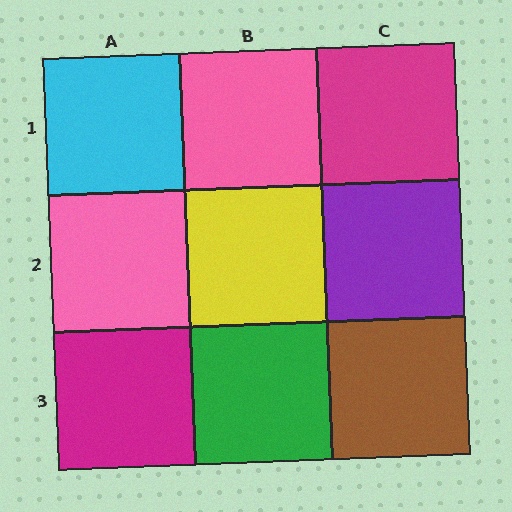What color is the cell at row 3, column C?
Brown.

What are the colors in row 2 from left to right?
Pink, yellow, purple.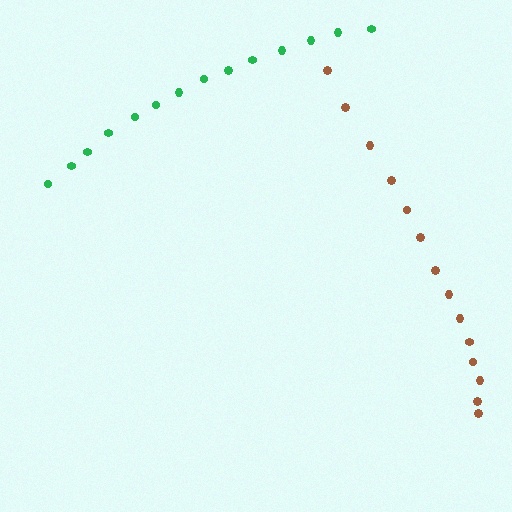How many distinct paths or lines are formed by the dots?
There are 2 distinct paths.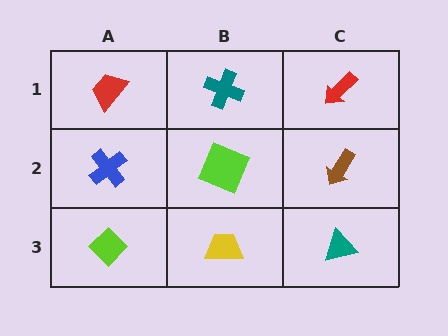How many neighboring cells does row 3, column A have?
2.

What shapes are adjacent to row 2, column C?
A red arrow (row 1, column C), a teal triangle (row 3, column C), a lime square (row 2, column B).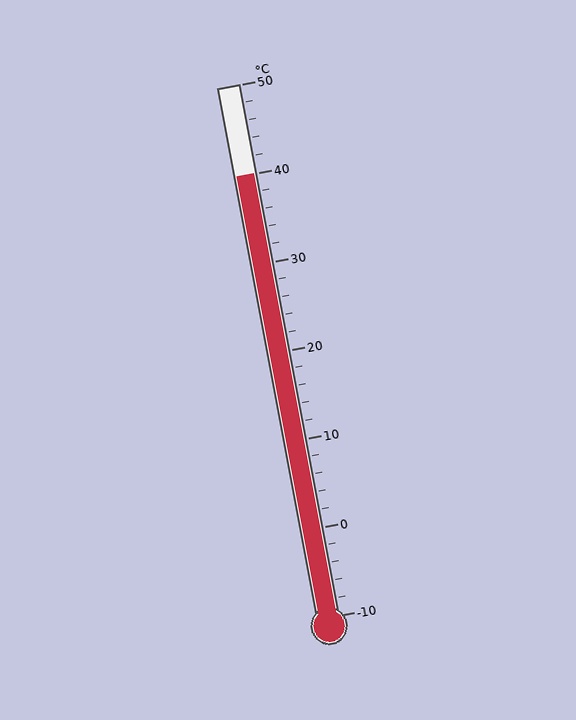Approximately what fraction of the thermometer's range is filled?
The thermometer is filled to approximately 85% of its range.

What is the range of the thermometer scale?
The thermometer scale ranges from -10°C to 50°C.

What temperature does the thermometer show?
The thermometer shows approximately 40°C.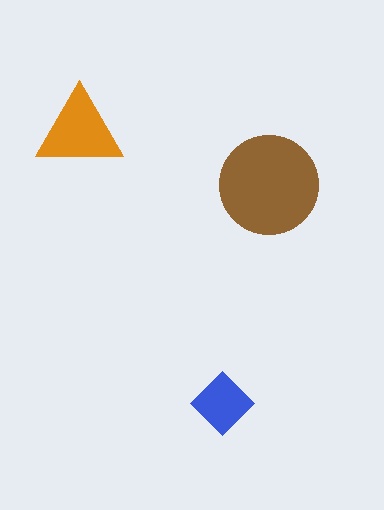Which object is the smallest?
The blue diamond.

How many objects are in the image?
There are 3 objects in the image.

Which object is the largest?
The brown circle.